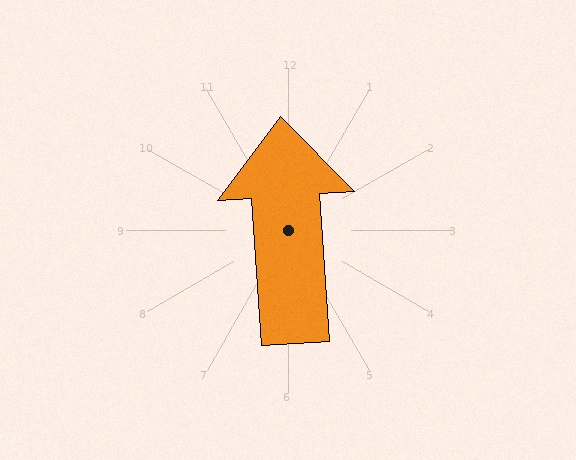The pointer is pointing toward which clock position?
Roughly 12 o'clock.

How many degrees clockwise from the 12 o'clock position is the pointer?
Approximately 356 degrees.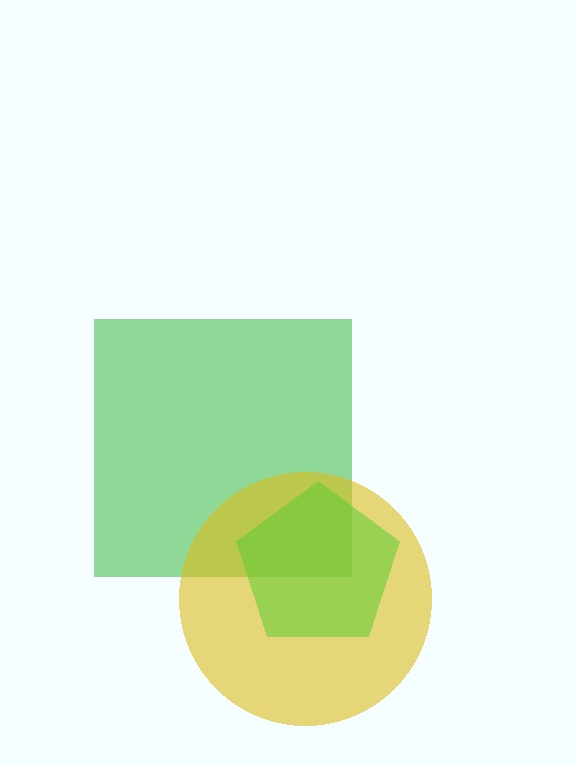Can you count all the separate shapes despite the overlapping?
Yes, there are 3 separate shapes.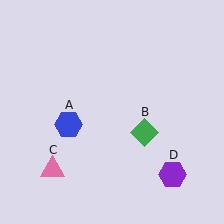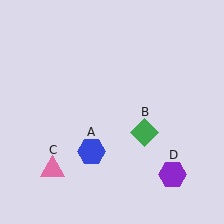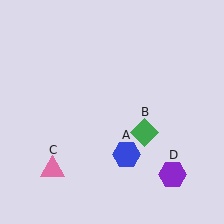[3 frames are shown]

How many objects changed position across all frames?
1 object changed position: blue hexagon (object A).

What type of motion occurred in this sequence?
The blue hexagon (object A) rotated counterclockwise around the center of the scene.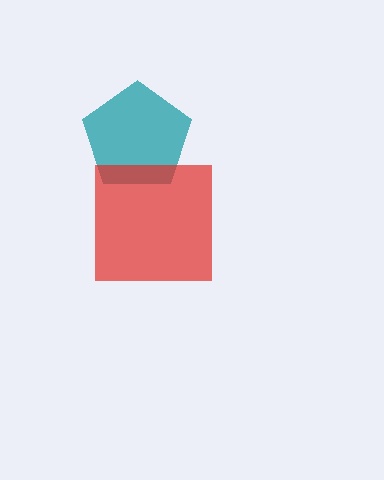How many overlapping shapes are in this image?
There are 2 overlapping shapes in the image.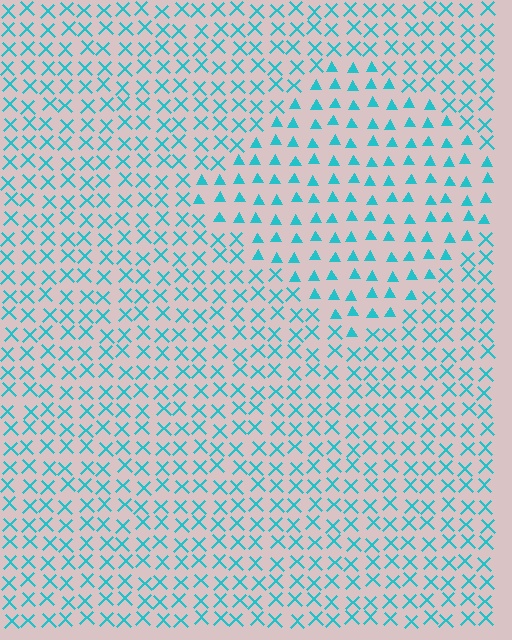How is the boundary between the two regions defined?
The boundary is defined by a change in element shape: triangles inside vs. X marks outside. All elements share the same color and spacing.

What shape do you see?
I see a diamond.